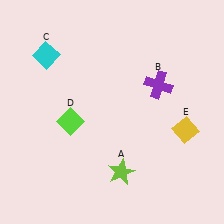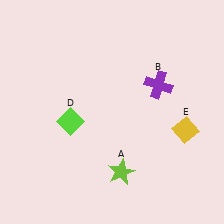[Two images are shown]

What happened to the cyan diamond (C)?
The cyan diamond (C) was removed in Image 2. It was in the top-left area of Image 1.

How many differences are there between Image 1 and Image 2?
There is 1 difference between the two images.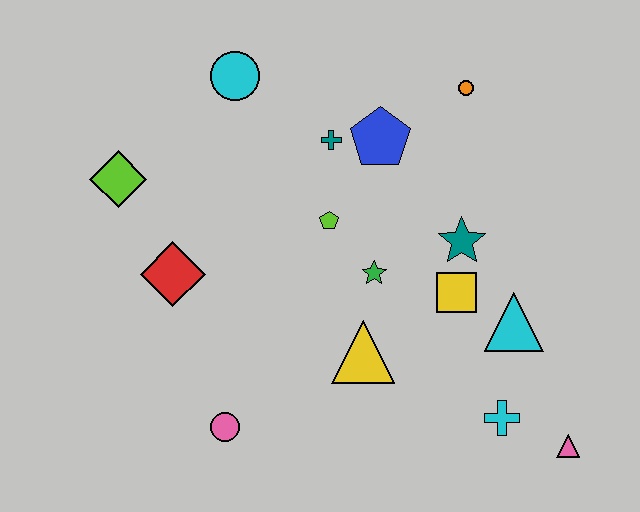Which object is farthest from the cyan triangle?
The lime diamond is farthest from the cyan triangle.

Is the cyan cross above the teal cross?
No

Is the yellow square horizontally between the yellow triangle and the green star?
No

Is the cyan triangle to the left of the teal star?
No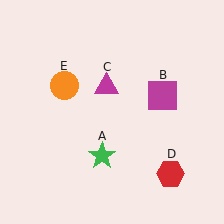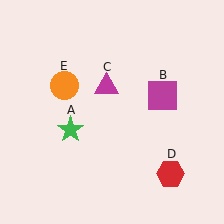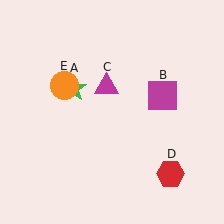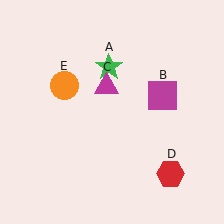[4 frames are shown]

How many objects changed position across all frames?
1 object changed position: green star (object A).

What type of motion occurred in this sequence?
The green star (object A) rotated clockwise around the center of the scene.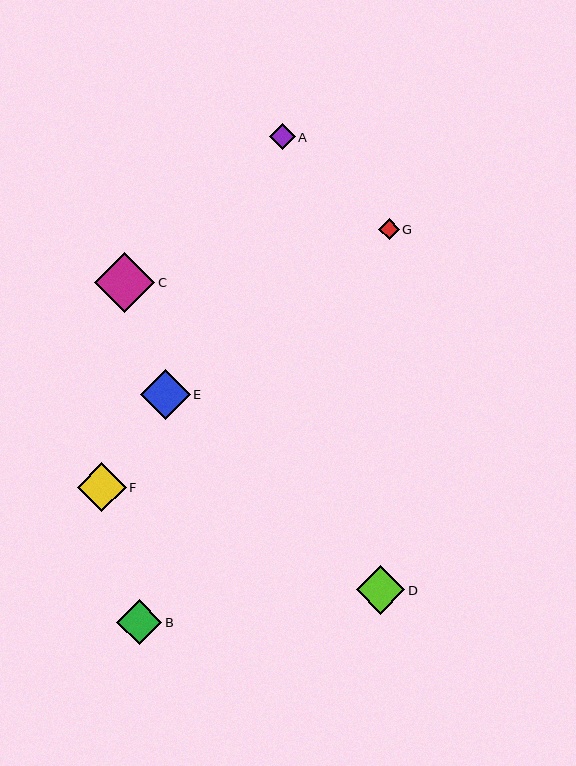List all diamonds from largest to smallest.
From largest to smallest: C, E, F, D, B, A, G.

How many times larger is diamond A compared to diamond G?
Diamond A is approximately 1.2 times the size of diamond G.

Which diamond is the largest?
Diamond C is the largest with a size of approximately 60 pixels.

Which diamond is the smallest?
Diamond G is the smallest with a size of approximately 21 pixels.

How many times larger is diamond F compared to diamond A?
Diamond F is approximately 1.9 times the size of diamond A.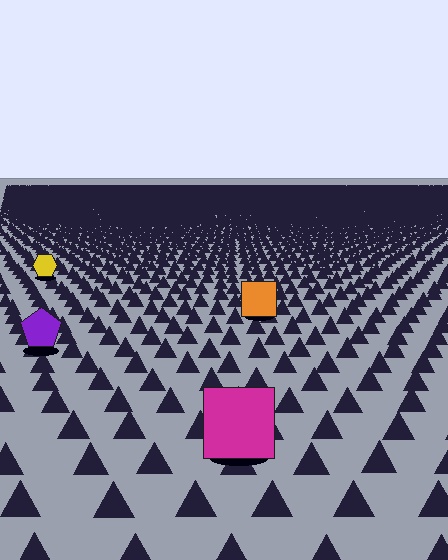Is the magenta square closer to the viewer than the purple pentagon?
Yes. The magenta square is closer — you can tell from the texture gradient: the ground texture is coarser near it.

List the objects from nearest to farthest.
From nearest to farthest: the magenta square, the purple pentagon, the orange square, the yellow hexagon.